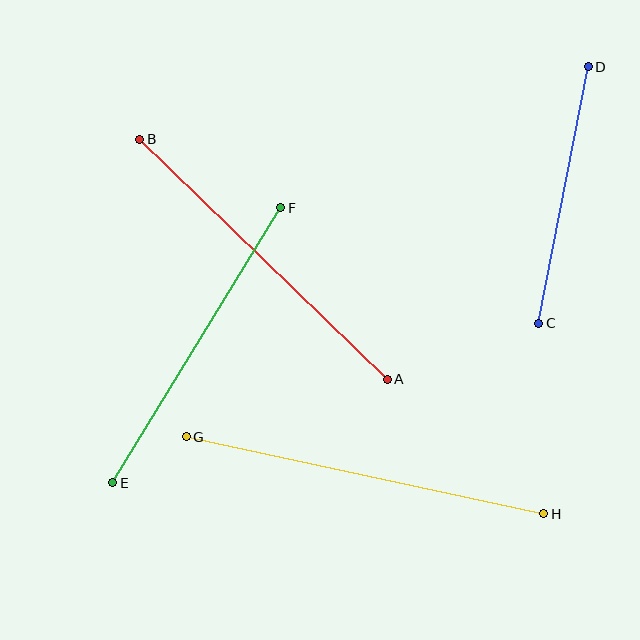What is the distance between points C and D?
The distance is approximately 261 pixels.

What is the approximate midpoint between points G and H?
The midpoint is at approximately (365, 475) pixels.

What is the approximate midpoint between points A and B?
The midpoint is at approximately (263, 259) pixels.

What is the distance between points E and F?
The distance is approximately 323 pixels.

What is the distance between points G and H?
The distance is approximately 366 pixels.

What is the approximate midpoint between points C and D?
The midpoint is at approximately (564, 195) pixels.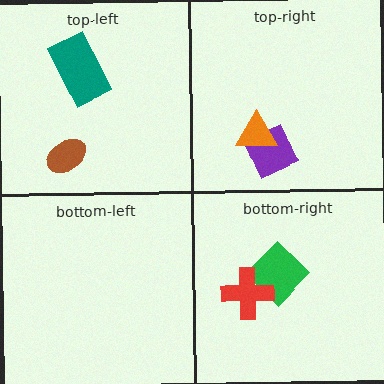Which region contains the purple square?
The top-right region.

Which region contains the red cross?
The bottom-right region.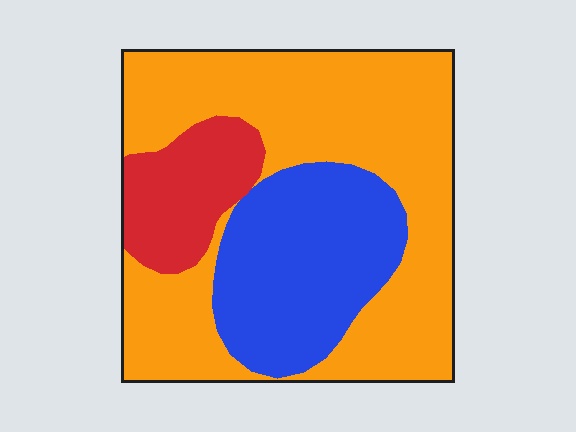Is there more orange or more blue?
Orange.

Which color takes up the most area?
Orange, at roughly 60%.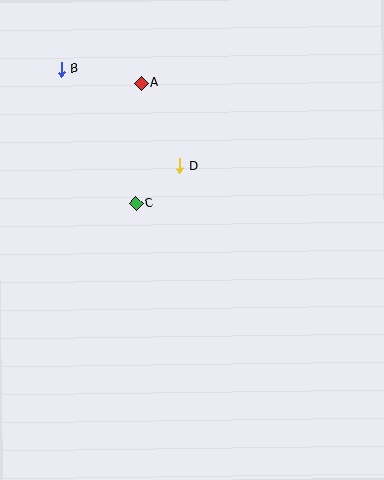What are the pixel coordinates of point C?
Point C is at (136, 203).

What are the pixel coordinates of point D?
Point D is at (180, 166).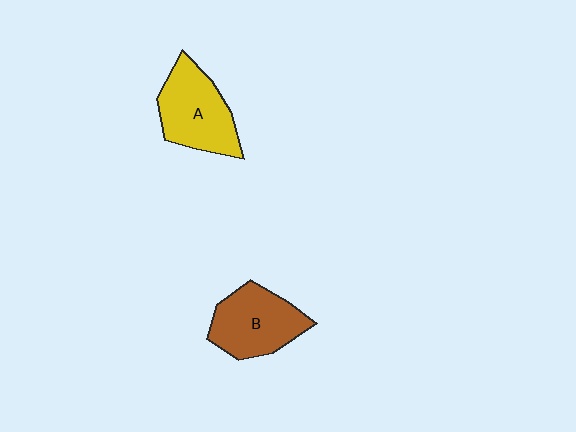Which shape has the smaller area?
Shape B (brown).